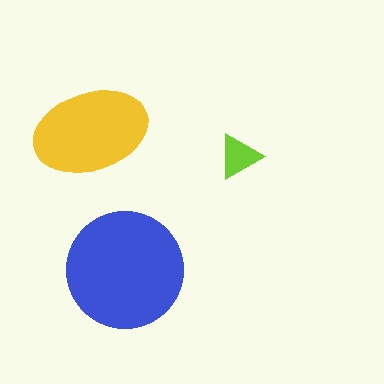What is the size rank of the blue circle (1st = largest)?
1st.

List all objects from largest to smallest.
The blue circle, the yellow ellipse, the lime triangle.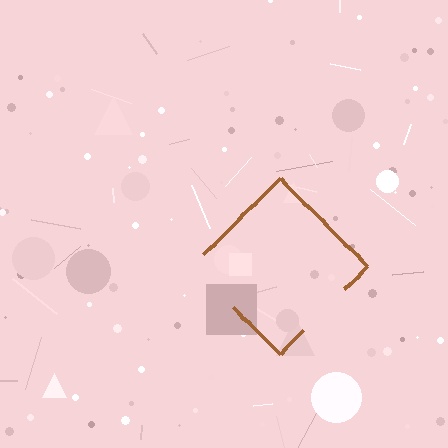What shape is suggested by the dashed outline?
The dashed outline suggests a diamond.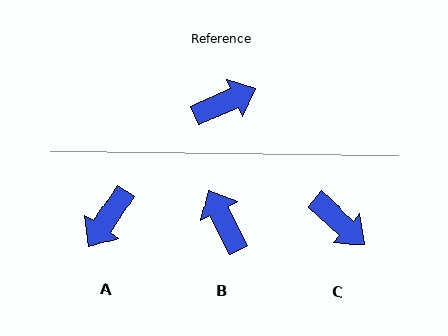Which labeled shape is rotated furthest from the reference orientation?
A, about 146 degrees away.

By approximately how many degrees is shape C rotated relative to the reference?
Approximately 65 degrees clockwise.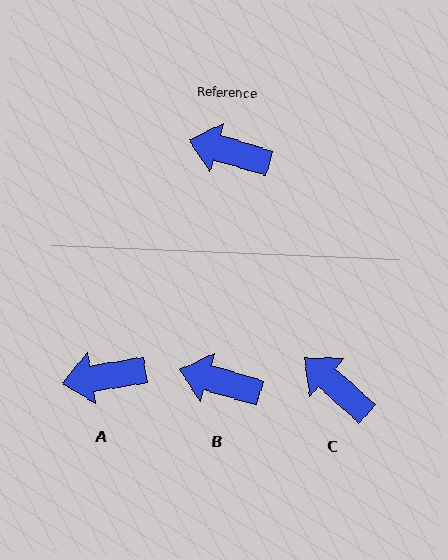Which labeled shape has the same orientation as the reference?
B.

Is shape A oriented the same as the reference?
No, it is off by about 25 degrees.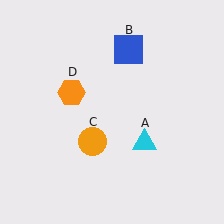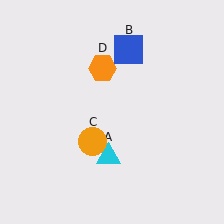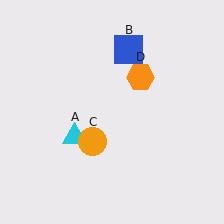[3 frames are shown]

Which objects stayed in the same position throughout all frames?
Blue square (object B) and orange circle (object C) remained stationary.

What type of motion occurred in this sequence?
The cyan triangle (object A), orange hexagon (object D) rotated clockwise around the center of the scene.